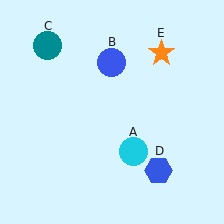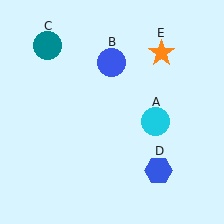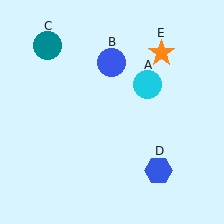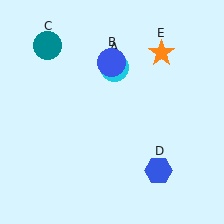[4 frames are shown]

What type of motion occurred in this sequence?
The cyan circle (object A) rotated counterclockwise around the center of the scene.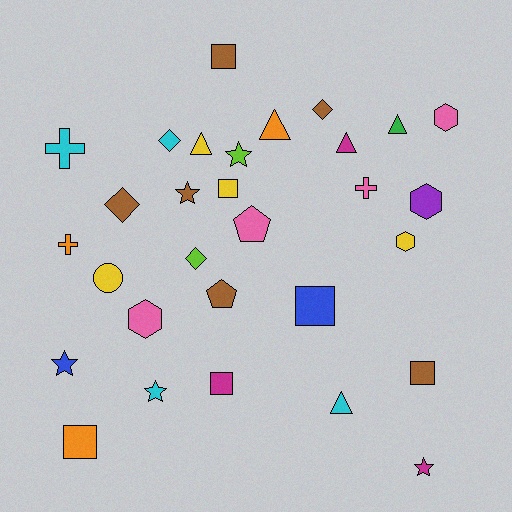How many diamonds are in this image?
There are 4 diamonds.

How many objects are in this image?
There are 30 objects.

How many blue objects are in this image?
There are 2 blue objects.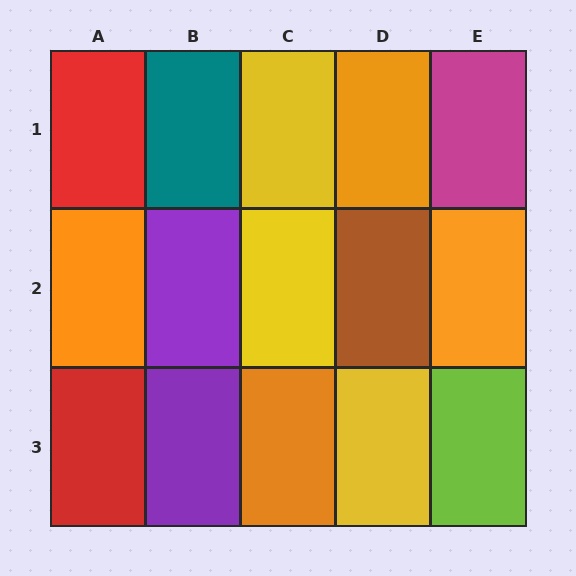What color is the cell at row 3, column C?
Orange.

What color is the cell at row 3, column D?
Yellow.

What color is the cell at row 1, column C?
Yellow.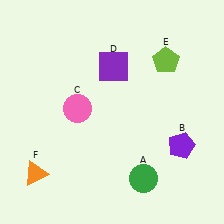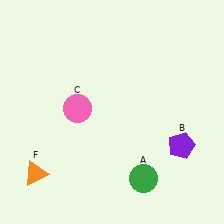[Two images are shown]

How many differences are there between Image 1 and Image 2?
There are 2 differences between the two images.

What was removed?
The purple square (D), the lime pentagon (E) were removed in Image 2.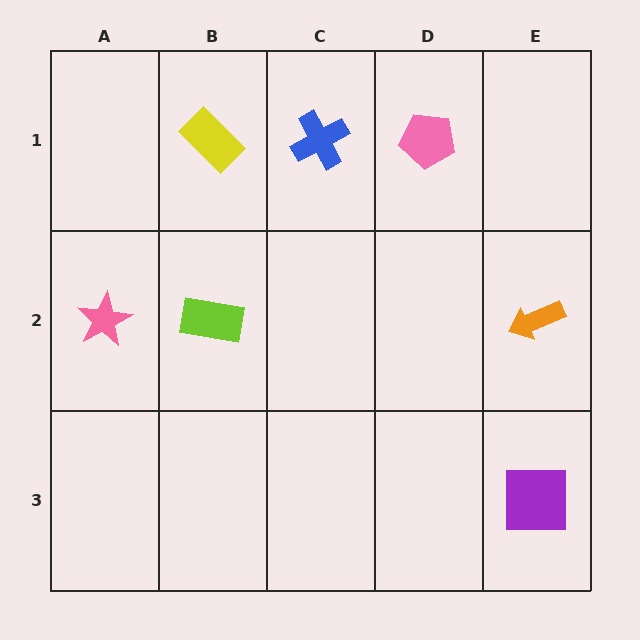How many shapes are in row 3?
1 shape.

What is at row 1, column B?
A yellow rectangle.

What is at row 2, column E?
An orange arrow.